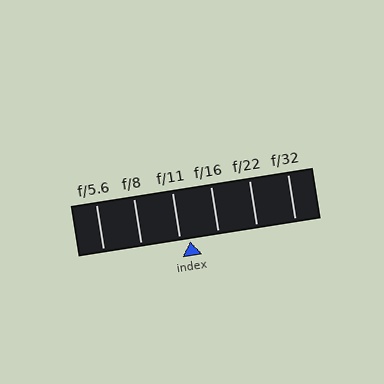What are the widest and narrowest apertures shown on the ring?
The widest aperture shown is f/5.6 and the narrowest is f/32.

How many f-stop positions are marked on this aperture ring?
There are 6 f-stop positions marked.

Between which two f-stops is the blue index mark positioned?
The index mark is between f/11 and f/16.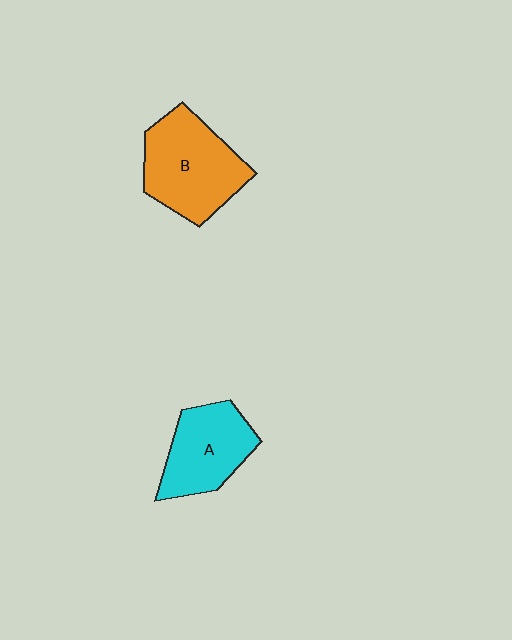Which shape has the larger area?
Shape B (orange).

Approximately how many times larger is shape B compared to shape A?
Approximately 1.3 times.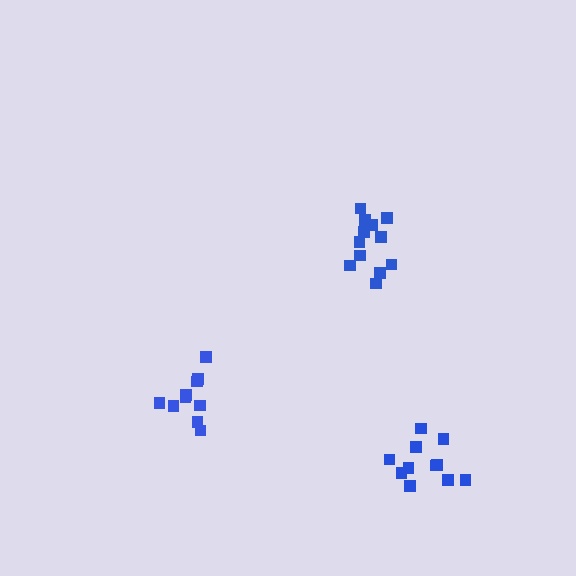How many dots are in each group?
Group 1: 13 dots, Group 2: 10 dots, Group 3: 11 dots (34 total).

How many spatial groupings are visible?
There are 3 spatial groupings.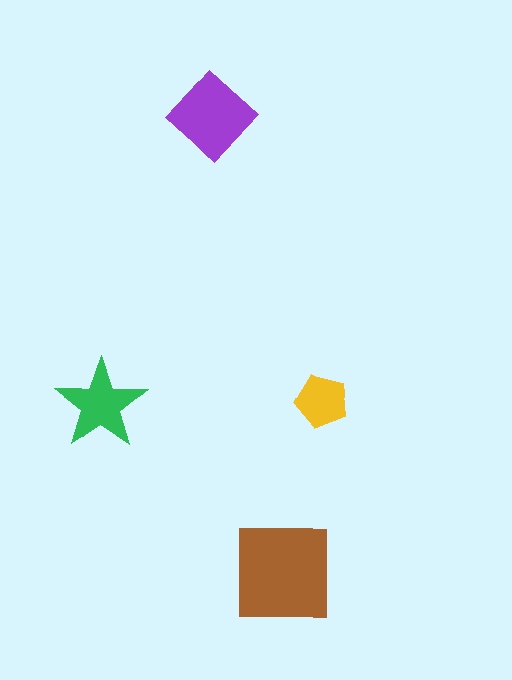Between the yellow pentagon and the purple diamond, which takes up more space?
The purple diamond.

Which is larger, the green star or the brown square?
The brown square.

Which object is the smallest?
The yellow pentagon.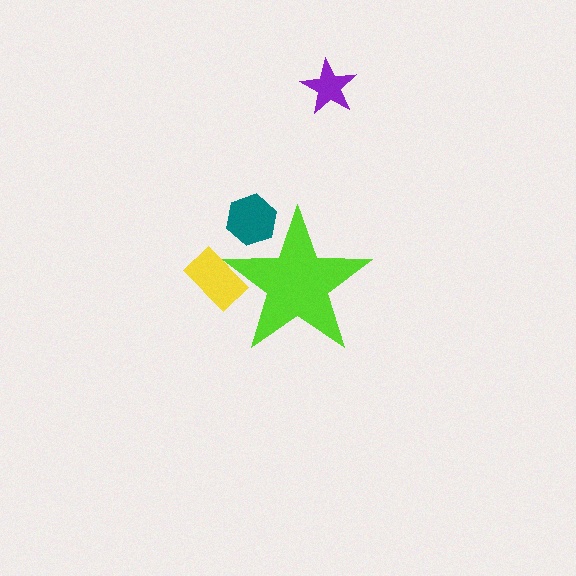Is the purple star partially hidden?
No, the purple star is fully visible.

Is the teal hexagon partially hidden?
Yes, the teal hexagon is partially hidden behind the lime star.